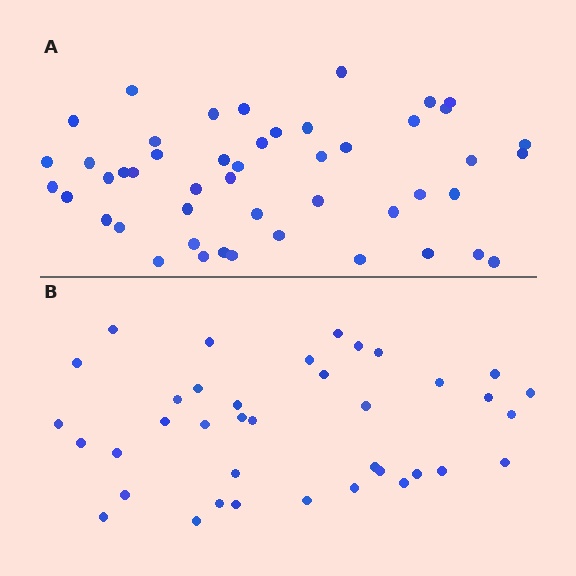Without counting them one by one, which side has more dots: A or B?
Region A (the top region) has more dots.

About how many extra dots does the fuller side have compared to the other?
Region A has roughly 10 or so more dots than region B.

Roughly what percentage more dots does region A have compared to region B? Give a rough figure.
About 25% more.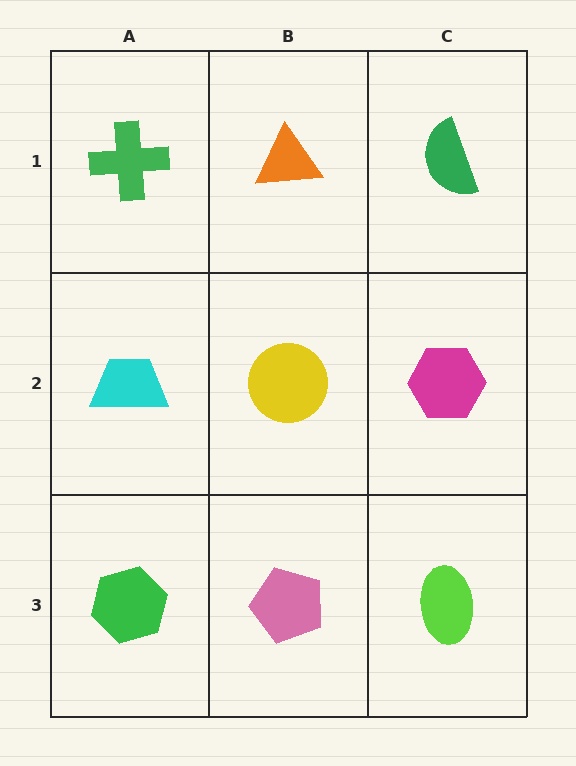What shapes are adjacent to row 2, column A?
A green cross (row 1, column A), a green hexagon (row 3, column A), a yellow circle (row 2, column B).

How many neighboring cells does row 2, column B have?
4.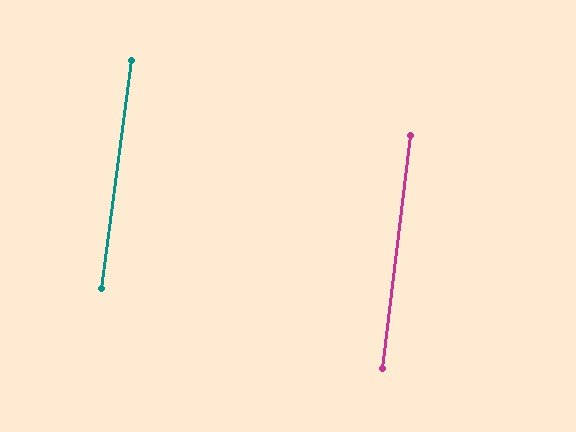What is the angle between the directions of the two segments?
Approximately 1 degree.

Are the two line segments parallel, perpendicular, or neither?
Parallel — their directions differ by only 0.6°.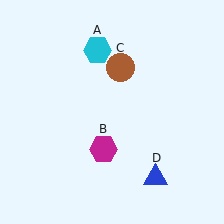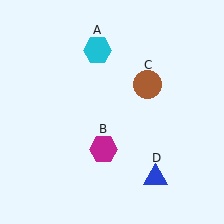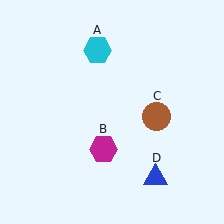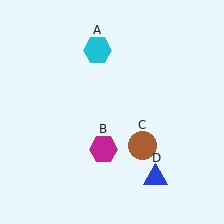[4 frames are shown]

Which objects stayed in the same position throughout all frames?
Cyan hexagon (object A) and magenta hexagon (object B) and blue triangle (object D) remained stationary.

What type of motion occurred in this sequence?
The brown circle (object C) rotated clockwise around the center of the scene.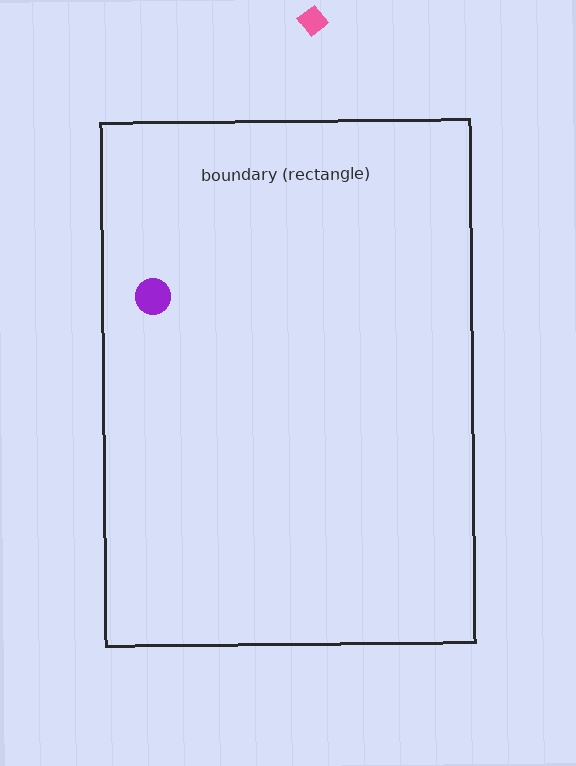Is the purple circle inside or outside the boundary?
Inside.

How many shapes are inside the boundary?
1 inside, 1 outside.